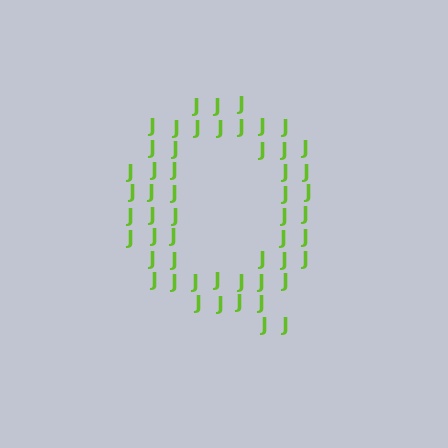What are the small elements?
The small elements are letter J's.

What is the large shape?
The large shape is the letter Q.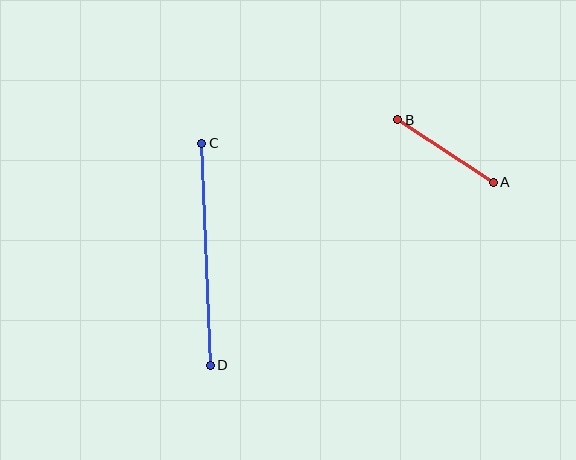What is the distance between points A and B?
The distance is approximately 114 pixels.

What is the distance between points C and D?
The distance is approximately 222 pixels.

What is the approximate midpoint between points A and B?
The midpoint is at approximately (445, 151) pixels.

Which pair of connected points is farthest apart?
Points C and D are farthest apart.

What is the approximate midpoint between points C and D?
The midpoint is at approximately (206, 254) pixels.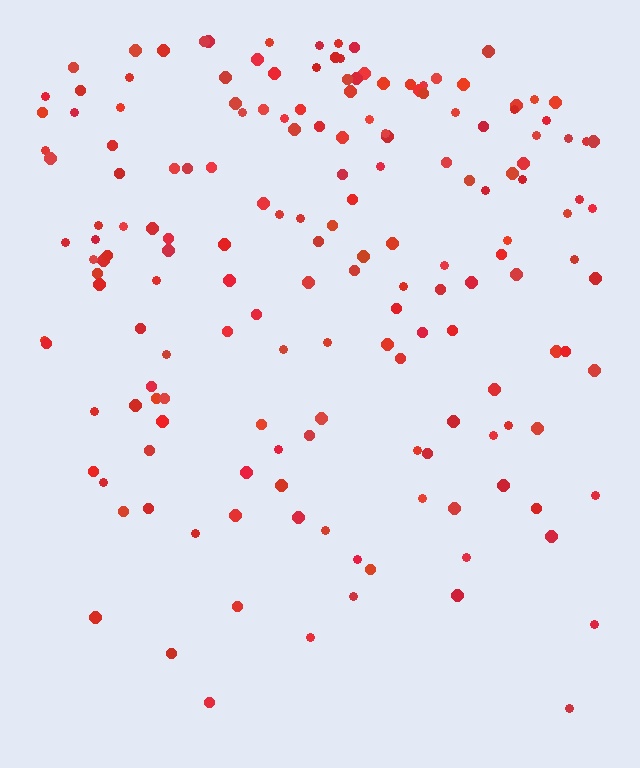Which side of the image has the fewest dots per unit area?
The bottom.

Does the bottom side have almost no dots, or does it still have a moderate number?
Still a moderate number, just noticeably fewer than the top.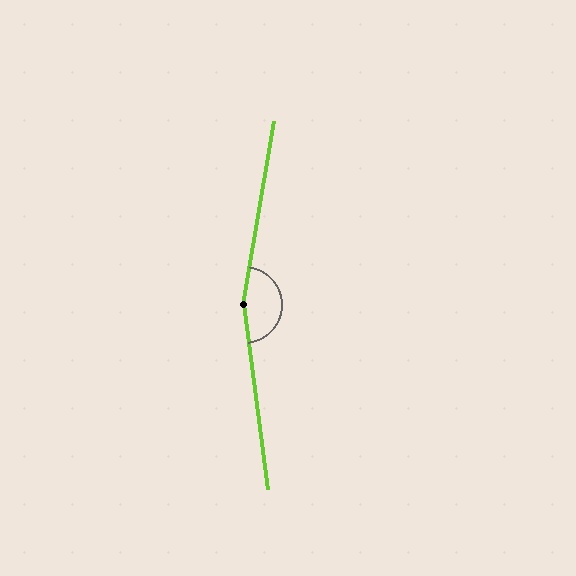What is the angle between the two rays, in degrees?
Approximately 163 degrees.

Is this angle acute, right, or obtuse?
It is obtuse.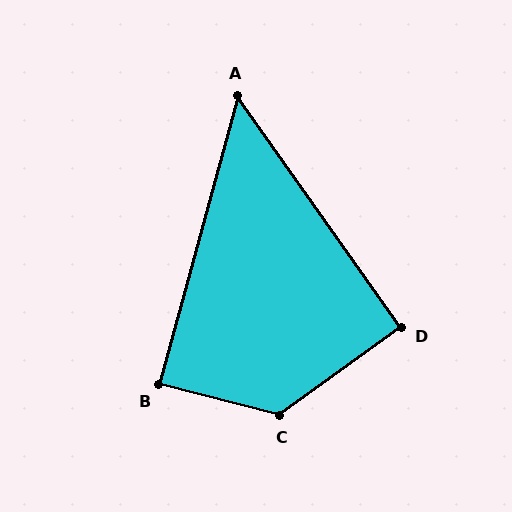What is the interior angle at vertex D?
Approximately 91 degrees (approximately right).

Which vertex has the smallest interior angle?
A, at approximately 50 degrees.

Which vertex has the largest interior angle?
C, at approximately 130 degrees.